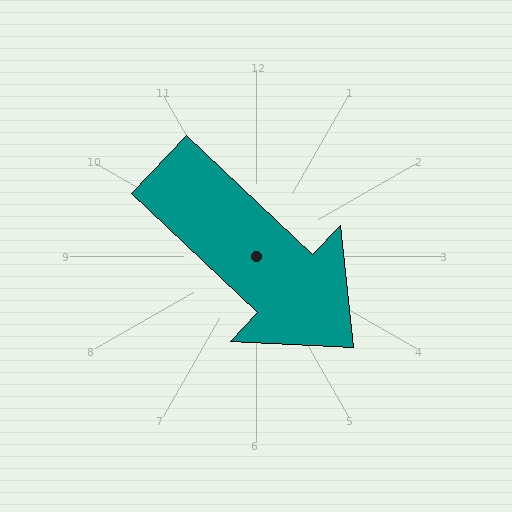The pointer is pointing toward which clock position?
Roughly 4 o'clock.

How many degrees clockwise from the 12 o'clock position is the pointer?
Approximately 133 degrees.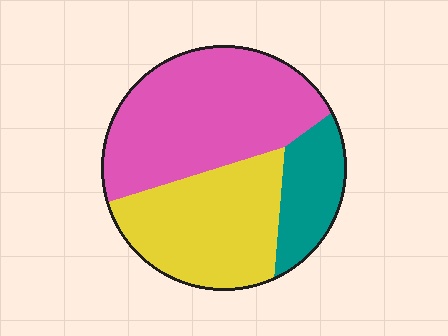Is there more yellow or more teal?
Yellow.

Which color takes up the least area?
Teal, at roughly 15%.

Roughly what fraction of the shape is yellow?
Yellow covers 36% of the shape.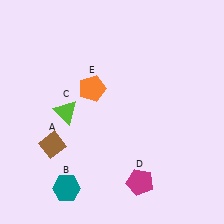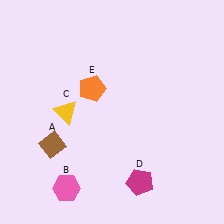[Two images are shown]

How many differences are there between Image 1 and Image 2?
There are 2 differences between the two images.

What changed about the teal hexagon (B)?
In Image 1, B is teal. In Image 2, it changed to pink.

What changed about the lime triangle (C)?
In Image 1, C is lime. In Image 2, it changed to yellow.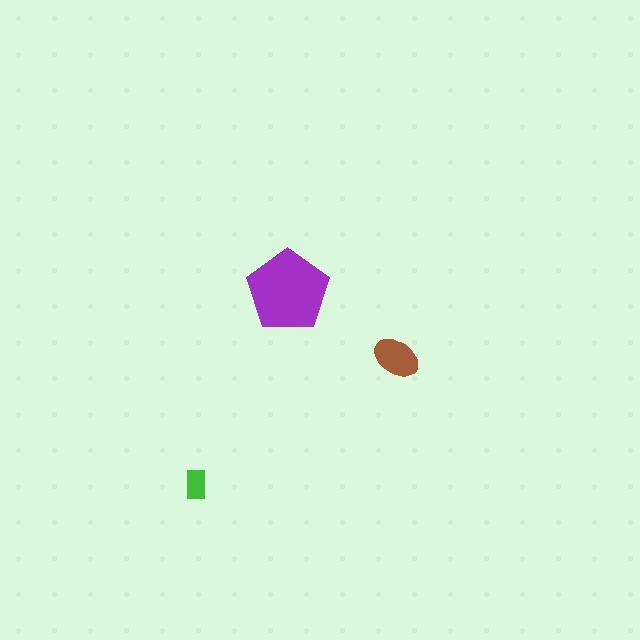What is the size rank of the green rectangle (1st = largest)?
3rd.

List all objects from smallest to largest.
The green rectangle, the brown ellipse, the purple pentagon.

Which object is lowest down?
The green rectangle is bottommost.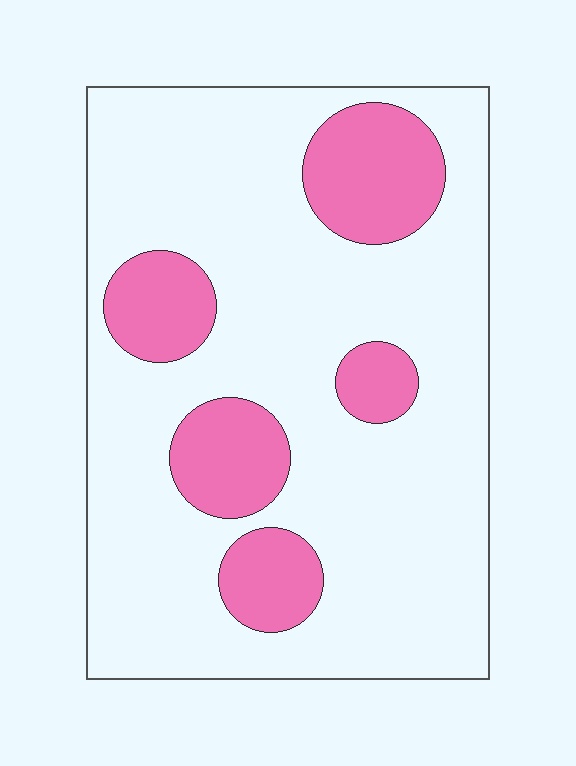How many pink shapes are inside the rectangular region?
5.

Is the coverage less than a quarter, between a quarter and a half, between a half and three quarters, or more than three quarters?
Less than a quarter.